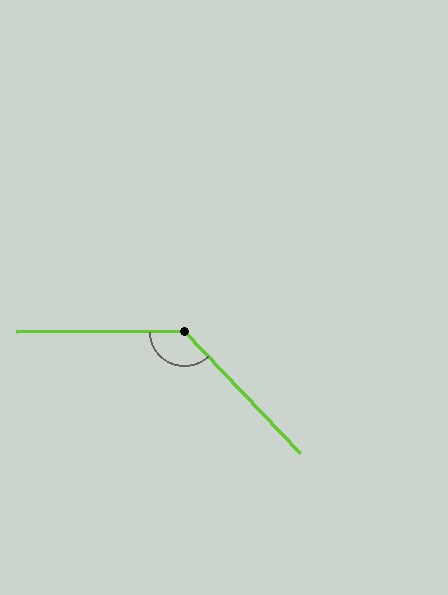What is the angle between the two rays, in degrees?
Approximately 134 degrees.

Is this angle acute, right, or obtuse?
It is obtuse.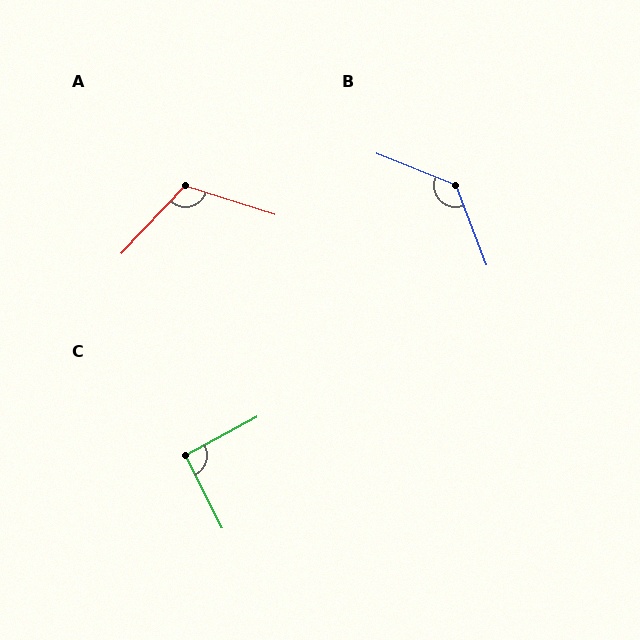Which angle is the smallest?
C, at approximately 91 degrees.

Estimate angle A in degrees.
Approximately 116 degrees.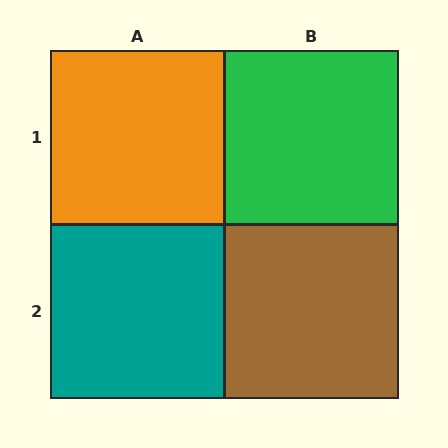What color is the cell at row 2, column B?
Brown.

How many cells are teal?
1 cell is teal.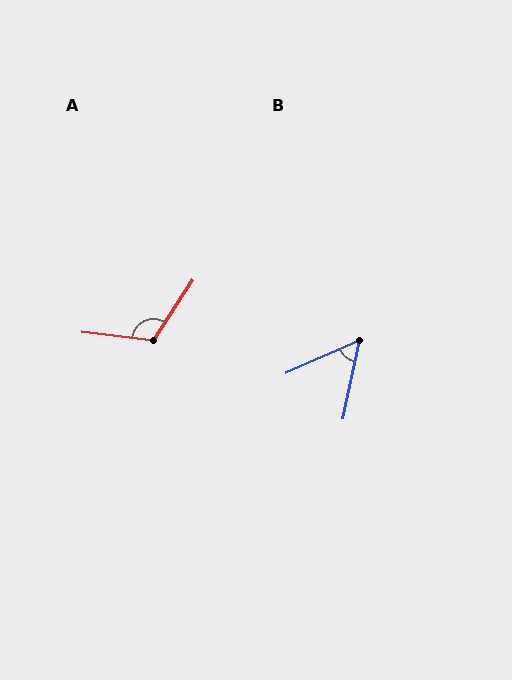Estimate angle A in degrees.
Approximately 117 degrees.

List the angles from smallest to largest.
B (54°), A (117°).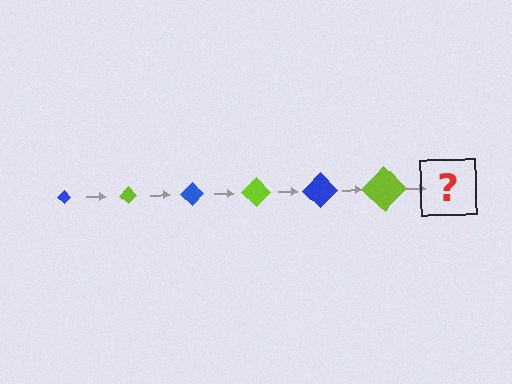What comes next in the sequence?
The next element should be a blue diamond, larger than the previous one.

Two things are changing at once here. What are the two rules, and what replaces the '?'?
The two rules are that the diamond grows larger each step and the color cycles through blue and lime. The '?' should be a blue diamond, larger than the previous one.